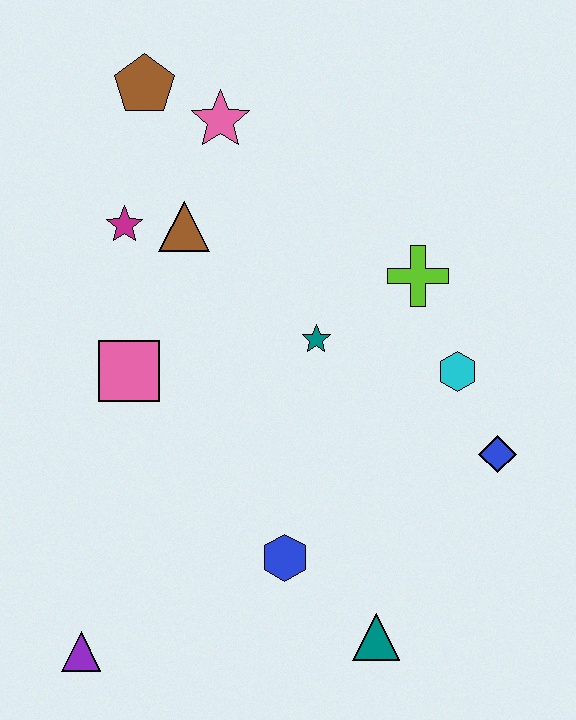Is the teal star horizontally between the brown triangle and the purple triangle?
No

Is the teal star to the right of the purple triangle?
Yes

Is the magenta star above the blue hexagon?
Yes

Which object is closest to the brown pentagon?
The pink star is closest to the brown pentagon.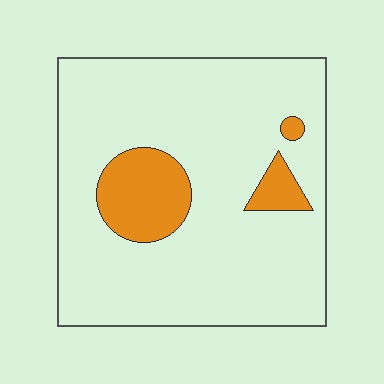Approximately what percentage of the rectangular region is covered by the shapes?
Approximately 15%.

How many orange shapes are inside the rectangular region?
3.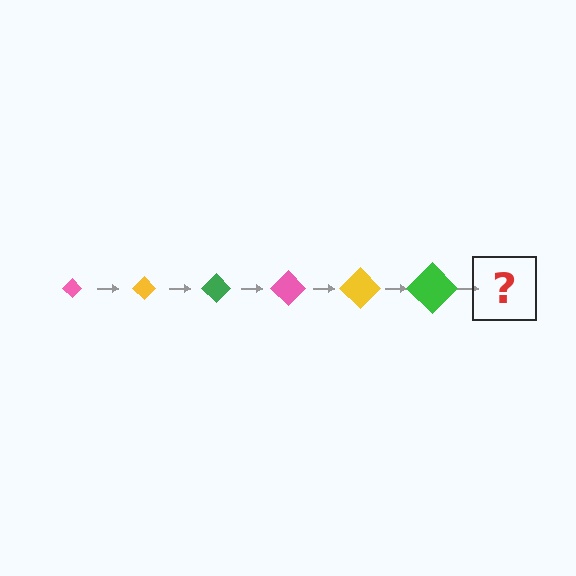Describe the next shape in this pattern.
It should be a pink diamond, larger than the previous one.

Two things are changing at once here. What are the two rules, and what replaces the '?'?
The two rules are that the diamond grows larger each step and the color cycles through pink, yellow, and green. The '?' should be a pink diamond, larger than the previous one.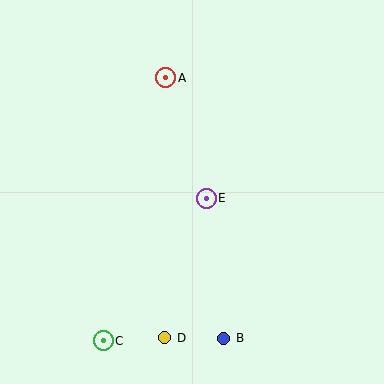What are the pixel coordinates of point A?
Point A is at (166, 78).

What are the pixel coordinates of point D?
Point D is at (165, 338).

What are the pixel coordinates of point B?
Point B is at (223, 339).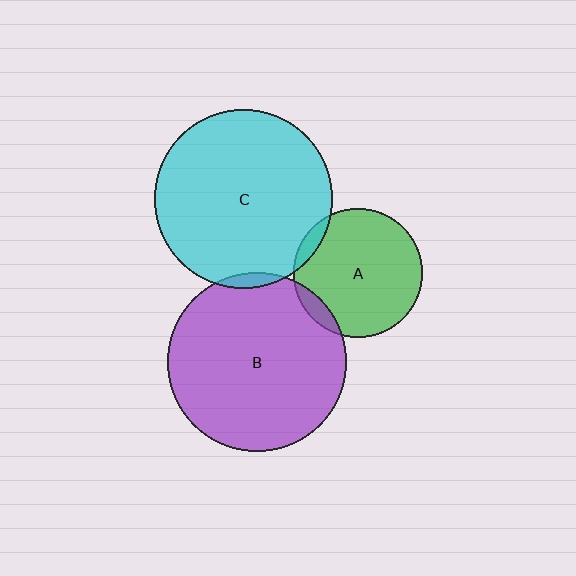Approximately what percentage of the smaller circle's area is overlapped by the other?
Approximately 5%.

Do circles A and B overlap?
Yes.